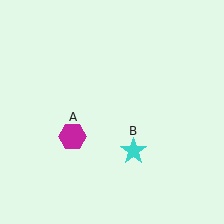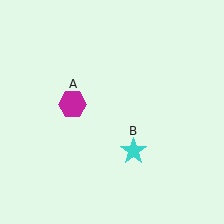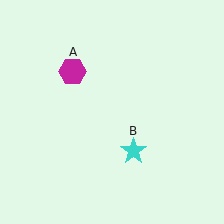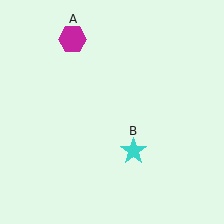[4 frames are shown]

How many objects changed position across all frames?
1 object changed position: magenta hexagon (object A).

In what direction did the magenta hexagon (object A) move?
The magenta hexagon (object A) moved up.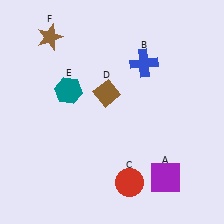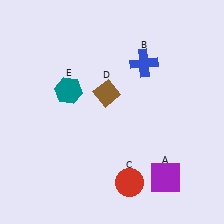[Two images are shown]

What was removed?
The brown star (F) was removed in Image 2.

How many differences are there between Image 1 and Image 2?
There is 1 difference between the two images.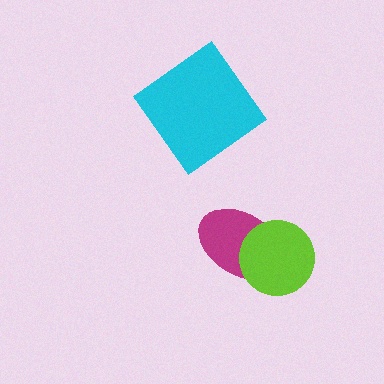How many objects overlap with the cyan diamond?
0 objects overlap with the cyan diamond.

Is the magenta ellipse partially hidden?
Yes, it is partially covered by another shape.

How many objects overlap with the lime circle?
1 object overlaps with the lime circle.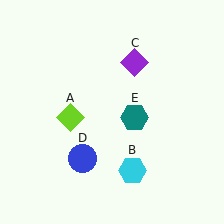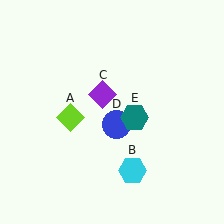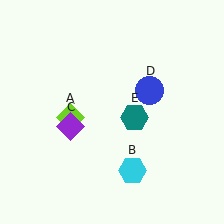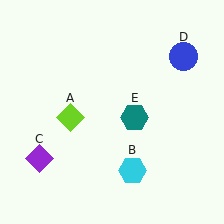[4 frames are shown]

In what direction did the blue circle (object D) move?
The blue circle (object D) moved up and to the right.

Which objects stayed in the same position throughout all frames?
Lime diamond (object A) and cyan hexagon (object B) and teal hexagon (object E) remained stationary.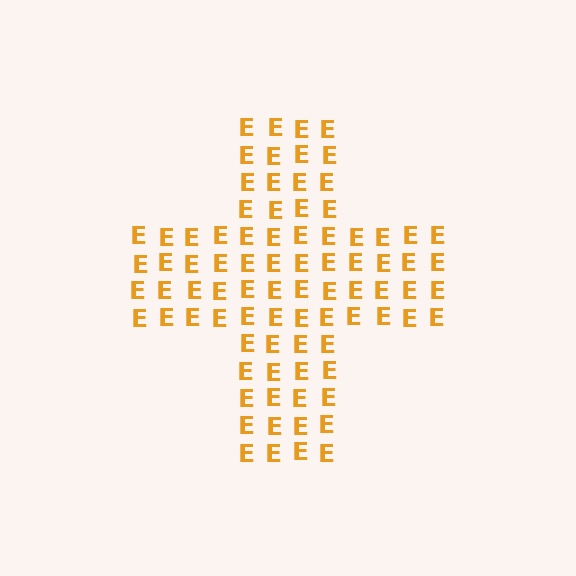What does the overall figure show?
The overall figure shows a cross.